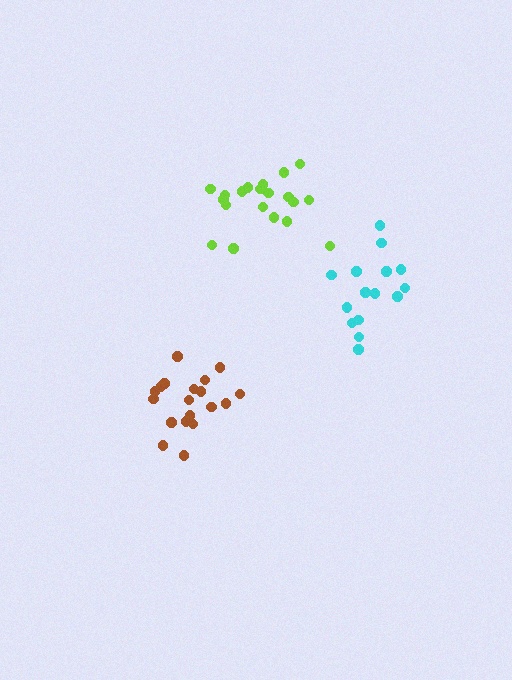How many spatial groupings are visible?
There are 3 spatial groupings.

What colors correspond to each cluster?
The clusters are colored: lime, brown, cyan.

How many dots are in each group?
Group 1: 20 dots, Group 2: 19 dots, Group 3: 15 dots (54 total).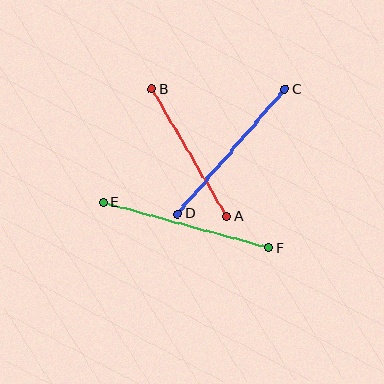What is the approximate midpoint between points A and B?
The midpoint is at approximately (189, 153) pixels.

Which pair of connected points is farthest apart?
Points E and F are farthest apart.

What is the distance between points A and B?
The distance is approximately 148 pixels.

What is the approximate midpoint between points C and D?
The midpoint is at approximately (231, 152) pixels.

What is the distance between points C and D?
The distance is approximately 165 pixels.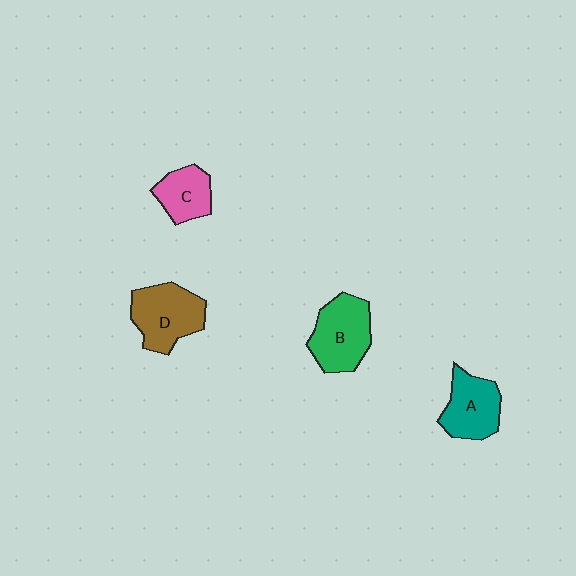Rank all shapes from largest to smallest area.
From largest to smallest: B (green), D (brown), A (teal), C (pink).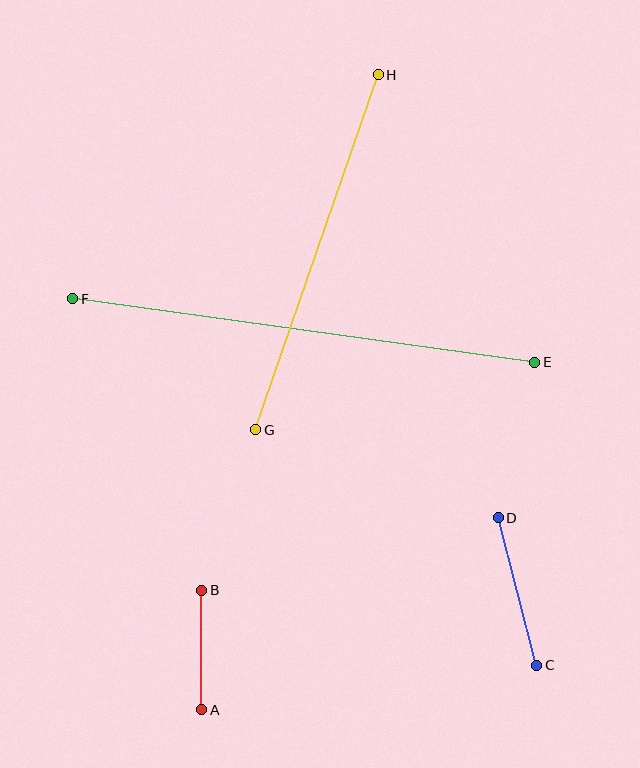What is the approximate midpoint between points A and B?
The midpoint is at approximately (202, 650) pixels.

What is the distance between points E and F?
The distance is approximately 467 pixels.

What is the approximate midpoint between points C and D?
The midpoint is at approximately (517, 591) pixels.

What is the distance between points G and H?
The distance is approximately 376 pixels.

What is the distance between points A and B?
The distance is approximately 119 pixels.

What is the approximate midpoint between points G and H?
The midpoint is at approximately (317, 252) pixels.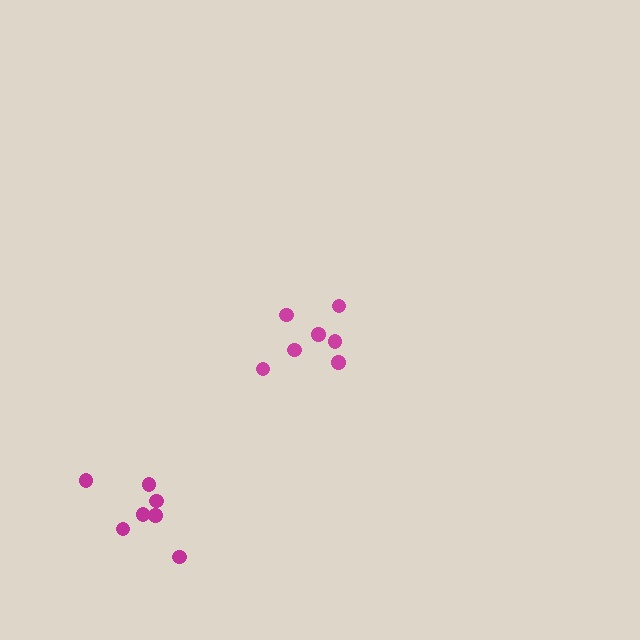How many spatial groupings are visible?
There are 2 spatial groupings.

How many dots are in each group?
Group 1: 7 dots, Group 2: 7 dots (14 total).